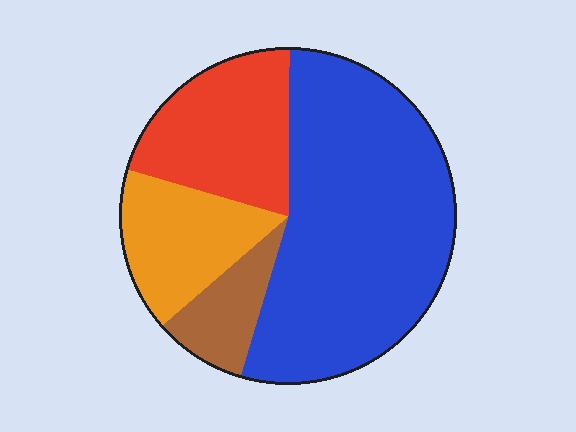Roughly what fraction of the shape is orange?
Orange takes up less than a sixth of the shape.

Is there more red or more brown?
Red.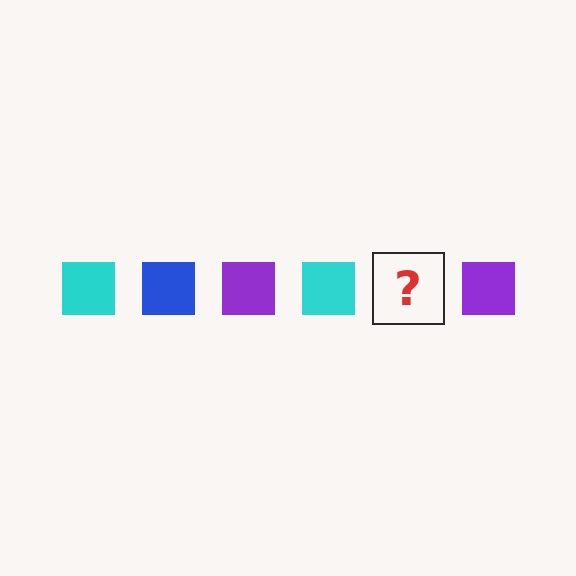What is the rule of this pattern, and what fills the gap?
The rule is that the pattern cycles through cyan, blue, purple squares. The gap should be filled with a blue square.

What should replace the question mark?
The question mark should be replaced with a blue square.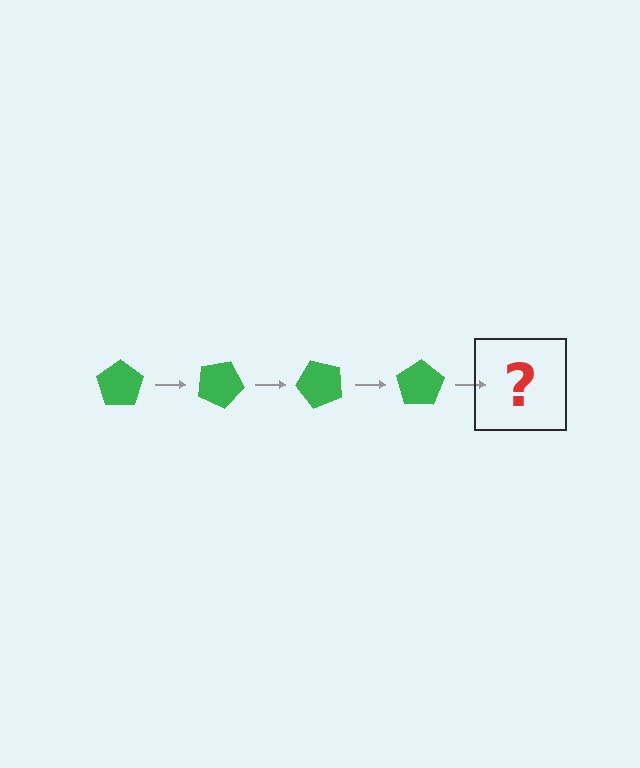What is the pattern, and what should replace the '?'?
The pattern is that the pentagon rotates 25 degrees each step. The '?' should be a green pentagon rotated 100 degrees.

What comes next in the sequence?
The next element should be a green pentagon rotated 100 degrees.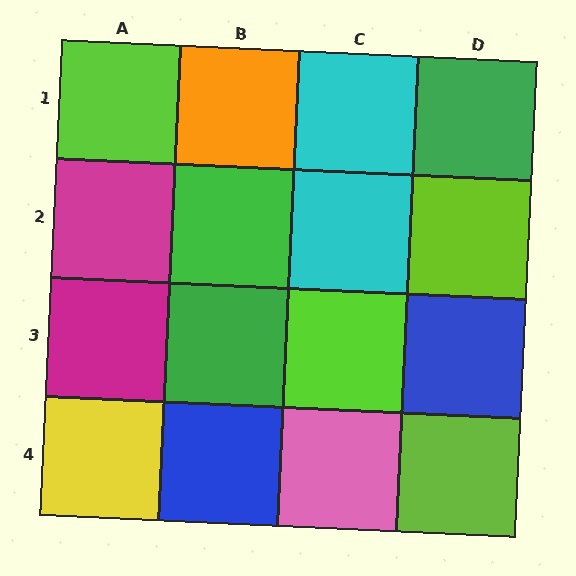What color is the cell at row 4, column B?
Blue.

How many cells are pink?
1 cell is pink.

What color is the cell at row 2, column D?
Lime.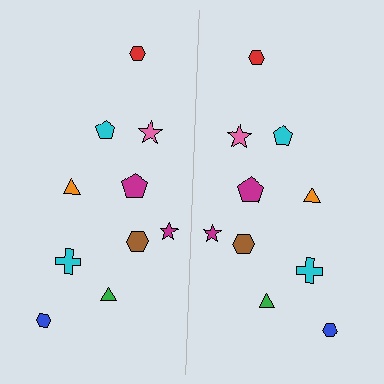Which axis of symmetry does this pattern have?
The pattern has a vertical axis of symmetry running through the center of the image.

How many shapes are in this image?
There are 20 shapes in this image.